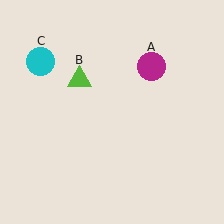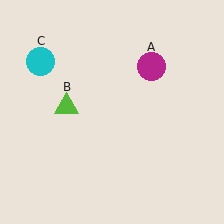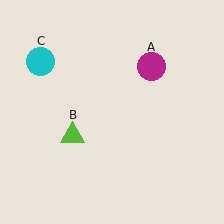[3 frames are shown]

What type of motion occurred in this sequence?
The lime triangle (object B) rotated counterclockwise around the center of the scene.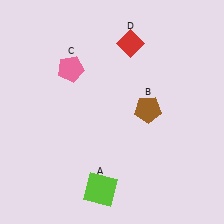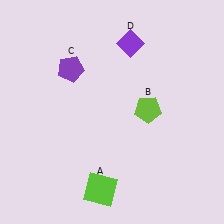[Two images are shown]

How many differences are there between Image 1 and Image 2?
There are 3 differences between the two images.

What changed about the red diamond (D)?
In Image 1, D is red. In Image 2, it changed to purple.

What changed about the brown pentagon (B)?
In Image 1, B is brown. In Image 2, it changed to lime.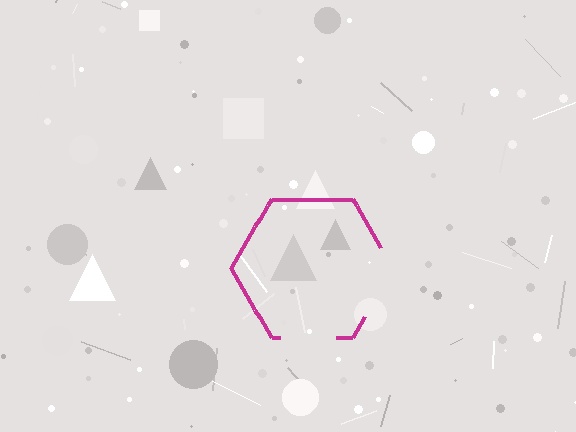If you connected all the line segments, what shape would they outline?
They would outline a hexagon.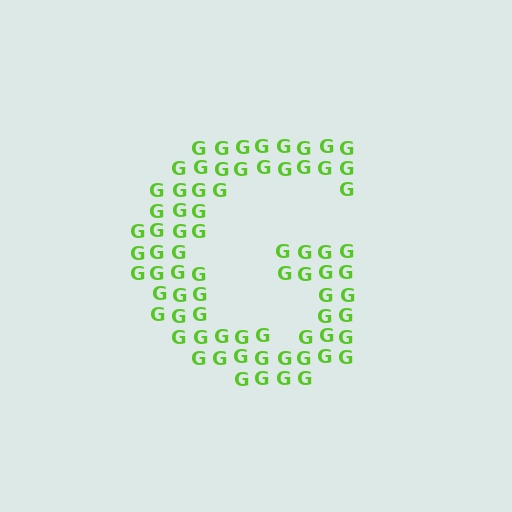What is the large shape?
The large shape is the letter G.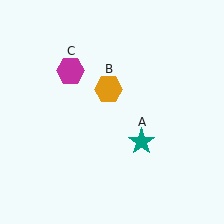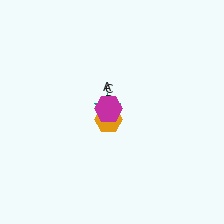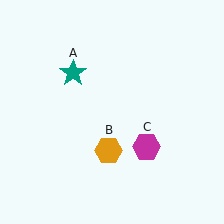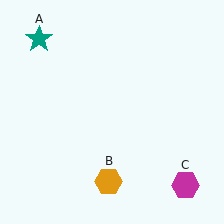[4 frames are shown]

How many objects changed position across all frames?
3 objects changed position: teal star (object A), orange hexagon (object B), magenta hexagon (object C).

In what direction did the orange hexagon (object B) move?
The orange hexagon (object B) moved down.